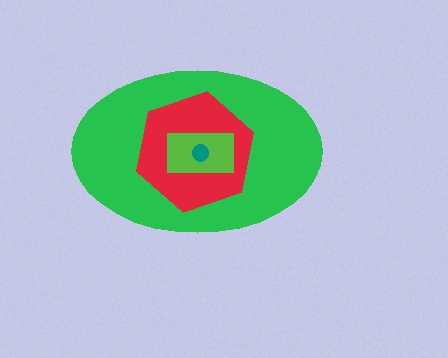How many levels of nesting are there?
4.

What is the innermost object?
The teal circle.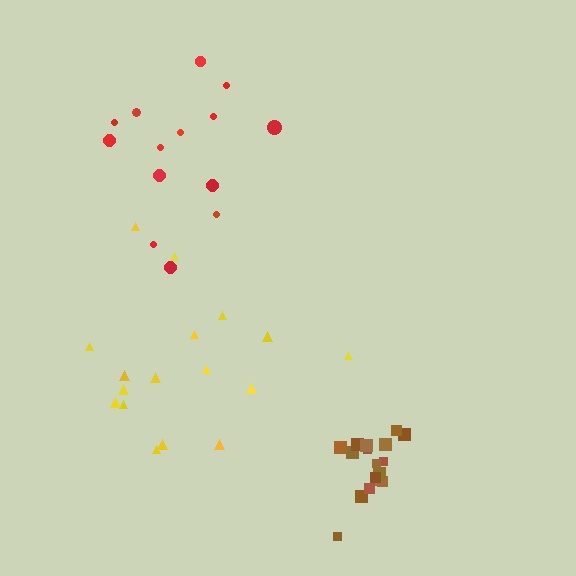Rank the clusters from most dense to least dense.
brown, yellow, red.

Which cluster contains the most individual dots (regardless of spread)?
Brown (17).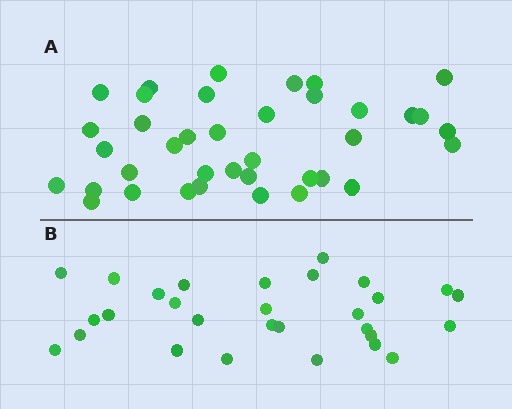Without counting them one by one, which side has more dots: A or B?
Region A (the top region) has more dots.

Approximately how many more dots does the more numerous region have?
Region A has roughly 8 or so more dots than region B.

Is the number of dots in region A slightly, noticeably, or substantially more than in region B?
Region A has noticeably more, but not dramatically so. The ratio is roughly 1.3 to 1.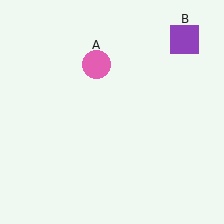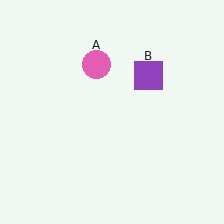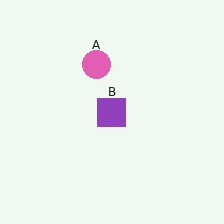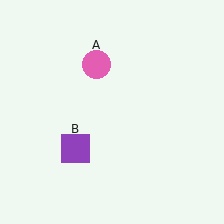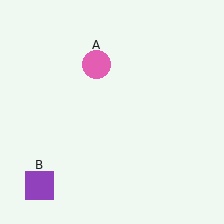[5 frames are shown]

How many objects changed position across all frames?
1 object changed position: purple square (object B).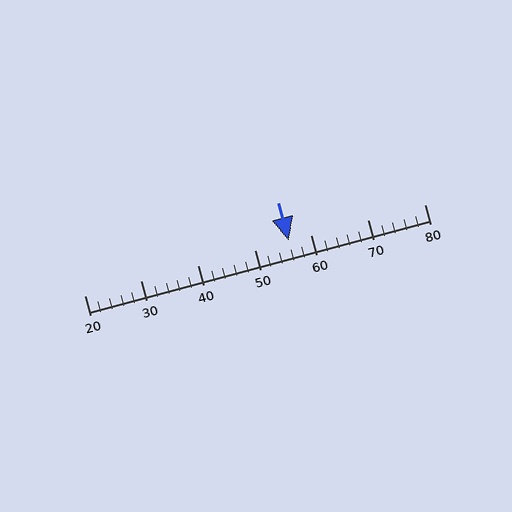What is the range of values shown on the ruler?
The ruler shows values from 20 to 80.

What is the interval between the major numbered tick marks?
The major tick marks are spaced 10 units apart.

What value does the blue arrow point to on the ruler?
The blue arrow points to approximately 56.